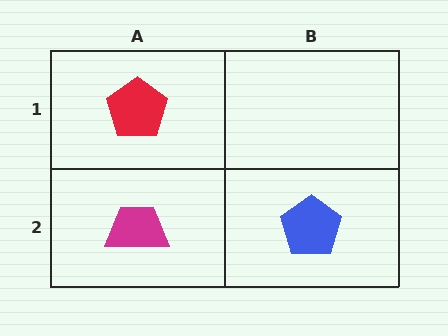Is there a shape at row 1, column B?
No, that cell is empty.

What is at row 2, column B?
A blue pentagon.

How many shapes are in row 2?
2 shapes.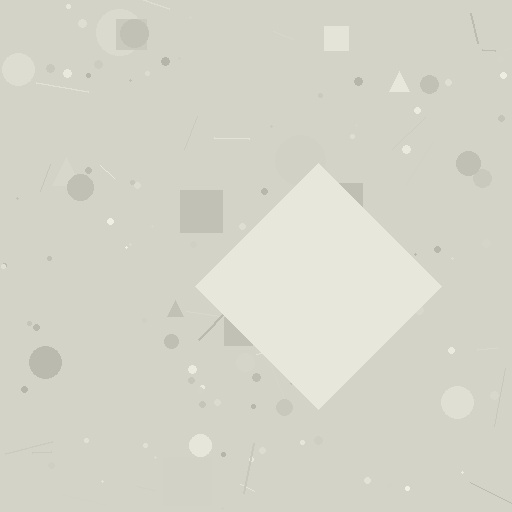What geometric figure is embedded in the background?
A diamond is embedded in the background.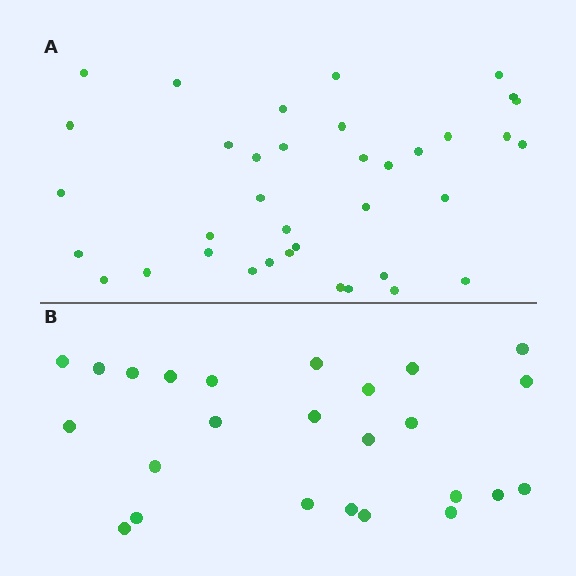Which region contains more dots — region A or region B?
Region A (the top region) has more dots.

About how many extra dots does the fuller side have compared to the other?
Region A has roughly 12 or so more dots than region B.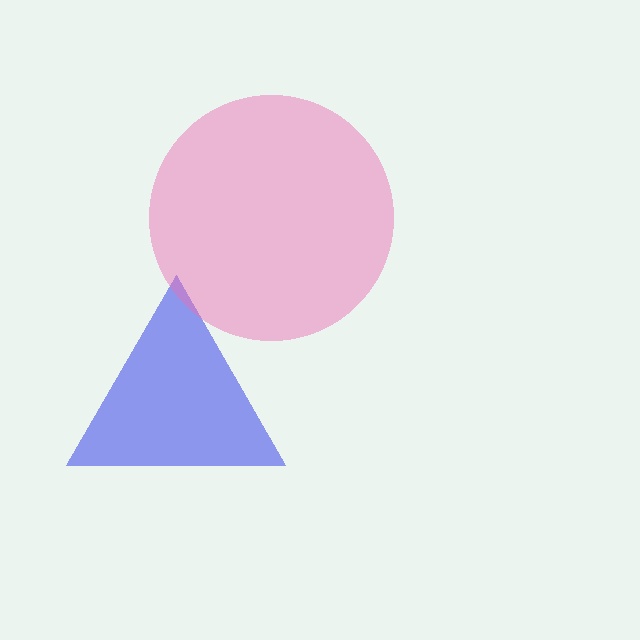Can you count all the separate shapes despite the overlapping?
Yes, there are 2 separate shapes.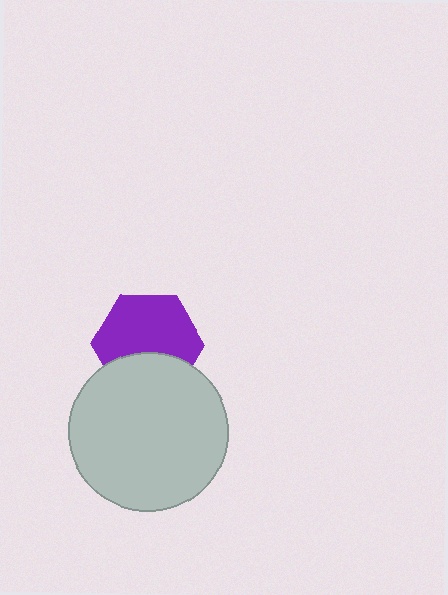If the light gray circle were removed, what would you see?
You would see the complete purple hexagon.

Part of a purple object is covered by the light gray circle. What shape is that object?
It is a hexagon.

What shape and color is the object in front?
The object in front is a light gray circle.